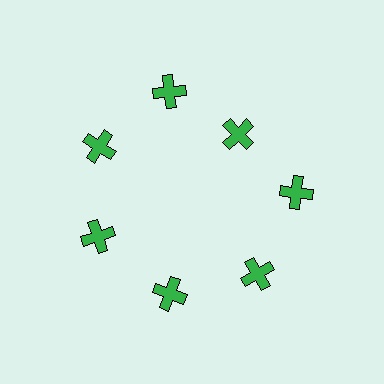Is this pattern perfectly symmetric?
No. The 7 green crosses are arranged in a ring, but one element near the 1 o'clock position is pulled inward toward the center, breaking the 7-fold rotational symmetry.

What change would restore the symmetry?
The symmetry would be restored by moving it outward, back onto the ring so that all 7 crosses sit at equal angles and equal distance from the center.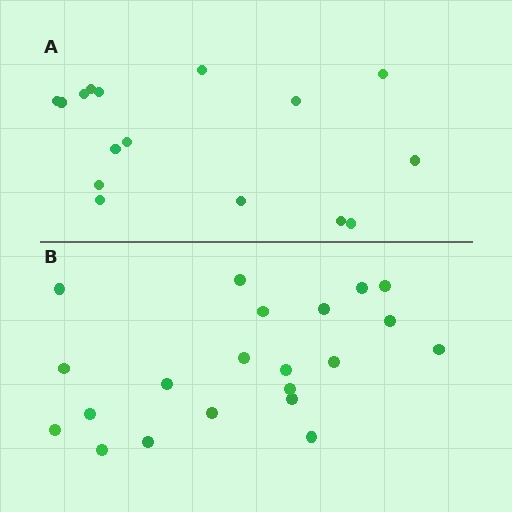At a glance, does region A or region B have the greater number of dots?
Region B (the bottom region) has more dots.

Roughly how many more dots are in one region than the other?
Region B has about 5 more dots than region A.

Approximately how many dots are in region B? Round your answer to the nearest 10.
About 20 dots. (The exact count is 21, which rounds to 20.)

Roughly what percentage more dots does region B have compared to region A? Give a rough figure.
About 30% more.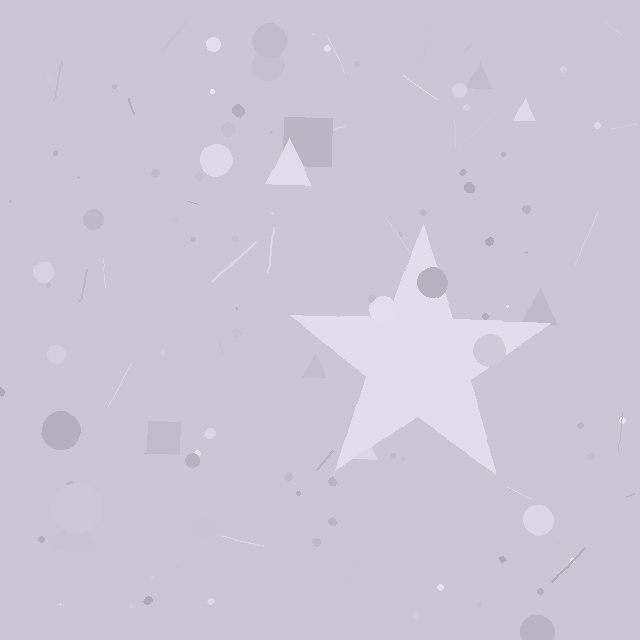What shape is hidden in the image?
A star is hidden in the image.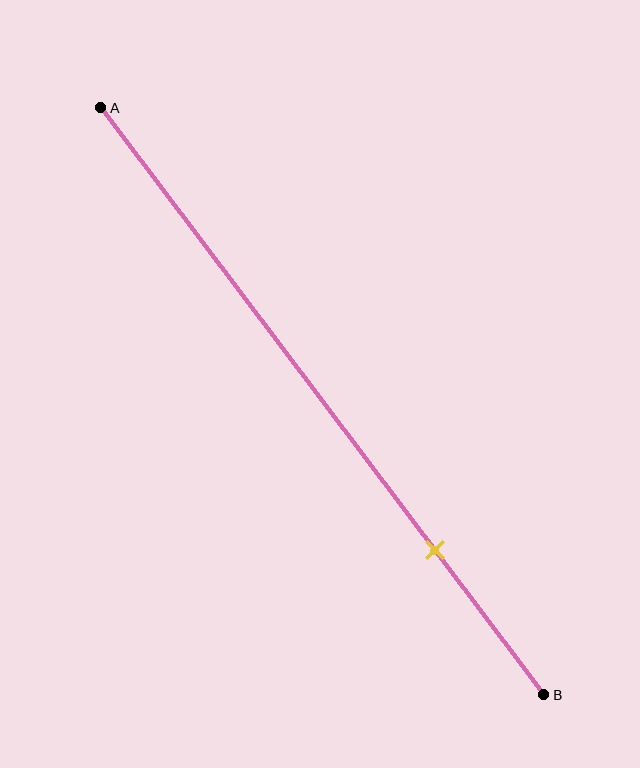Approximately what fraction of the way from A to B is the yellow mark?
The yellow mark is approximately 75% of the way from A to B.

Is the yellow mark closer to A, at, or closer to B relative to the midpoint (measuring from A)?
The yellow mark is closer to point B than the midpoint of segment AB.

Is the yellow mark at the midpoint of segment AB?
No, the mark is at about 75% from A, not at the 50% midpoint.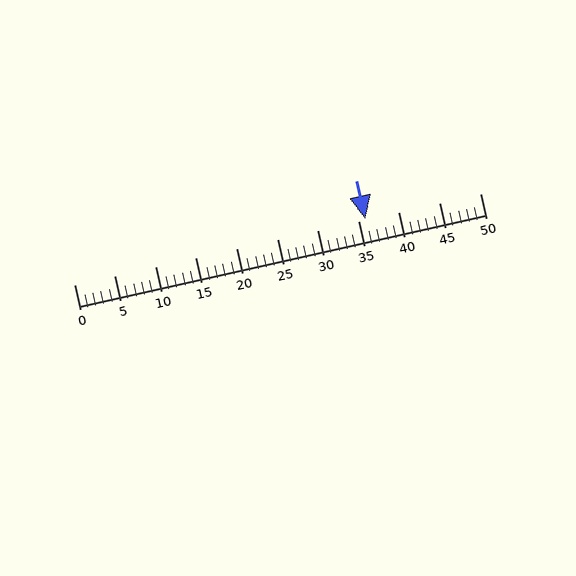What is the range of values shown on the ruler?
The ruler shows values from 0 to 50.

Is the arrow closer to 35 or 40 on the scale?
The arrow is closer to 35.